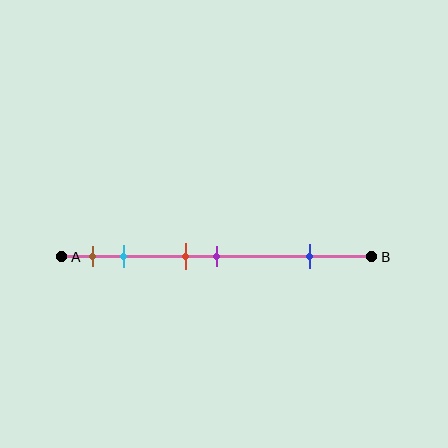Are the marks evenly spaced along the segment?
No, the marks are not evenly spaced.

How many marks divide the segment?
There are 5 marks dividing the segment.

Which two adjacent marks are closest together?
The red and purple marks are the closest adjacent pair.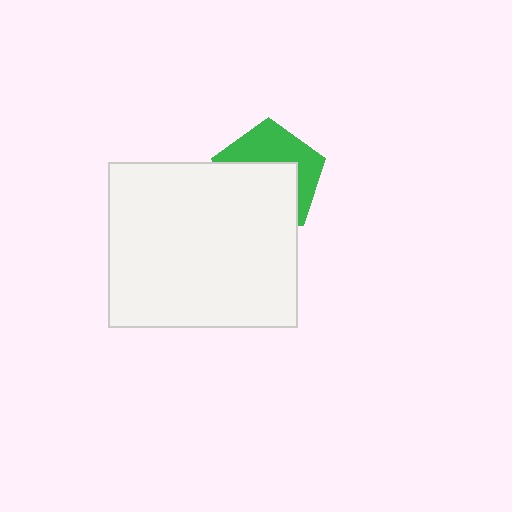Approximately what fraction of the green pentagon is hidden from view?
Roughly 56% of the green pentagon is hidden behind the white rectangle.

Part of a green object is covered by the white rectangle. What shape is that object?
It is a pentagon.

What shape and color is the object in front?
The object in front is a white rectangle.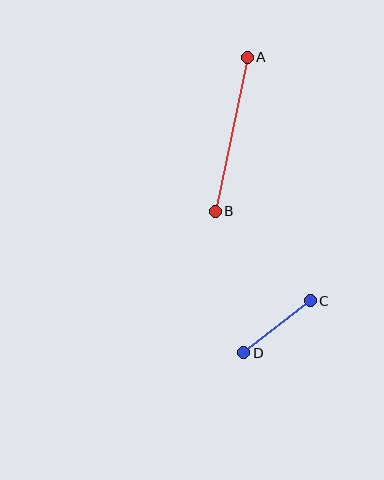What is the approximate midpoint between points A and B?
The midpoint is at approximately (231, 134) pixels.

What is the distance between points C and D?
The distance is approximately 85 pixels.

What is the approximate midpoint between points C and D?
The midpoint is at approximately (277, 327) pixels.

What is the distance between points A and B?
The distance is approximately 157 pixels.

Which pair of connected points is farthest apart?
Points A and B are farthest apart.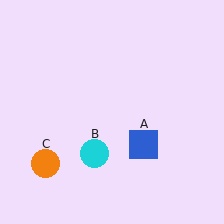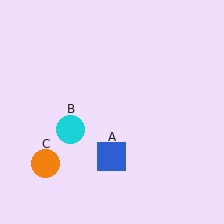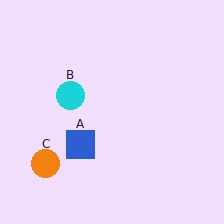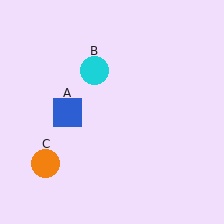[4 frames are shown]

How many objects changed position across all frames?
2 objects changed position: blue square (object A), cyan circle (object B).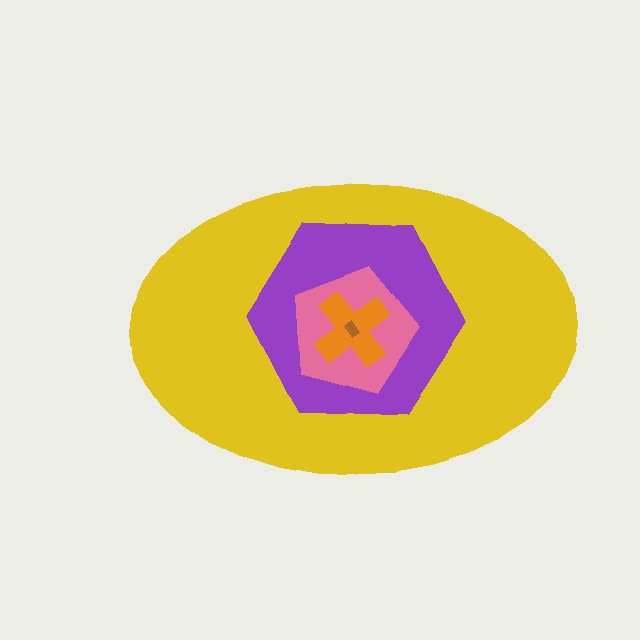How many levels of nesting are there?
5.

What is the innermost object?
The brown rectangle.